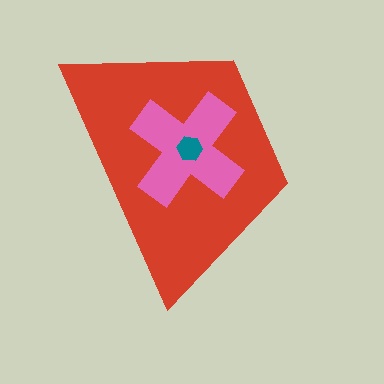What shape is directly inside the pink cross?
The teal hexagon.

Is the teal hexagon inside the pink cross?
Yes.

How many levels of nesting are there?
3.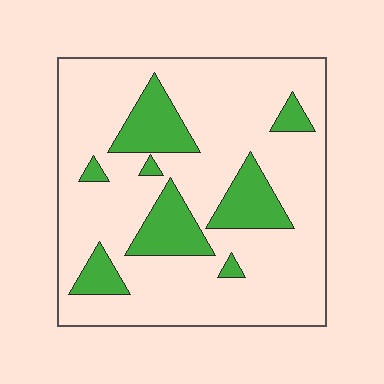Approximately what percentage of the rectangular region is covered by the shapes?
Approximately 20%.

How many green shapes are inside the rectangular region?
8.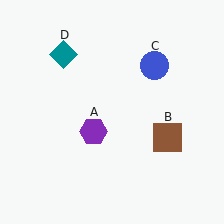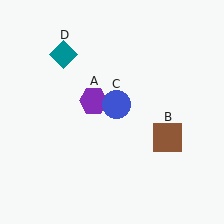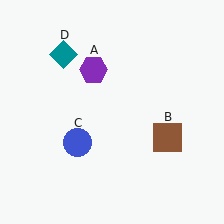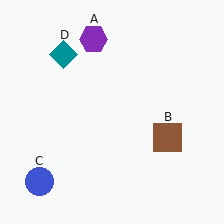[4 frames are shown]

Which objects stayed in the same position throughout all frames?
Brown square (object B) and teal diamond (object D) remained stationary.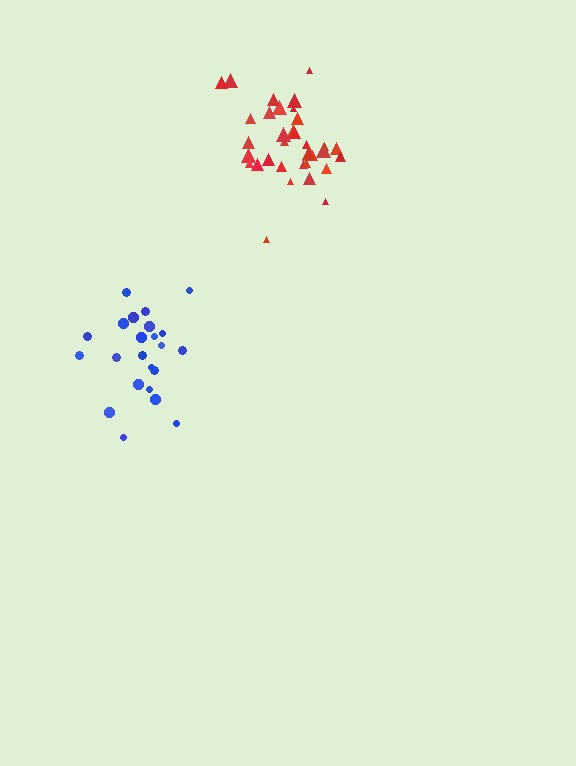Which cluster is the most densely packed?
Red.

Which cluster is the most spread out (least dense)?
Blue.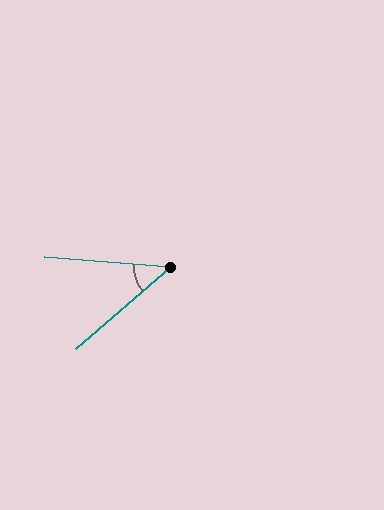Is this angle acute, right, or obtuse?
It is acute.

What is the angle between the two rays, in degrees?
Approximately 45 degrees.